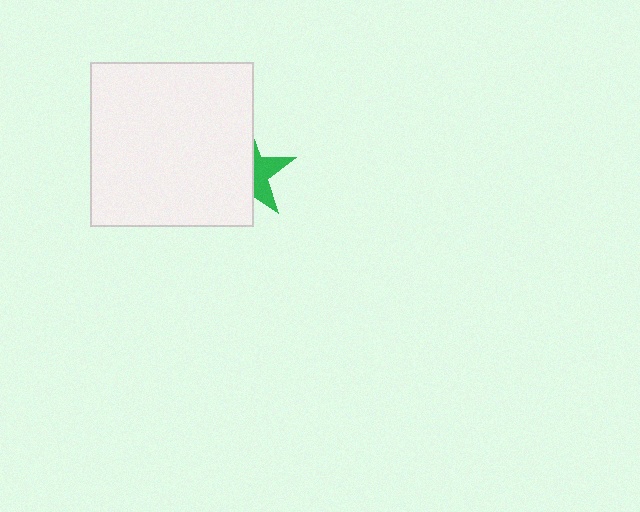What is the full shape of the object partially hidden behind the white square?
The partially hidden object is a green star.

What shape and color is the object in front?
The object in front is a white square.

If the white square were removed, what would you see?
You would see the complete green star.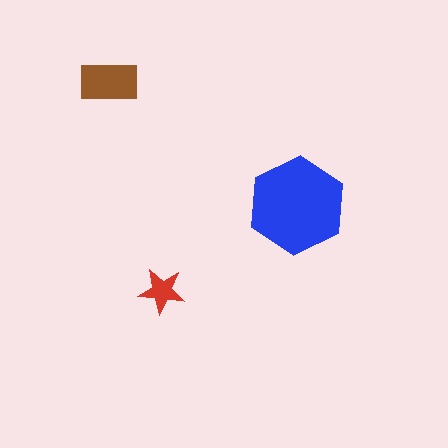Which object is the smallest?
The red star.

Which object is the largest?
The blue hexagon.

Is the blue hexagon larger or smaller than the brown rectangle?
Larger.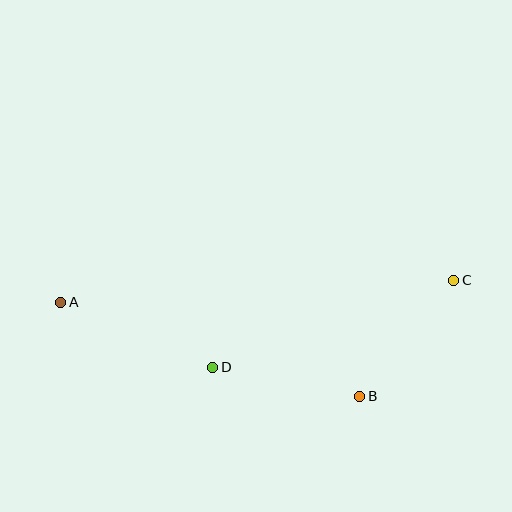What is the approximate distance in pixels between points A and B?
The distance between A and B is approximately 314 pixels.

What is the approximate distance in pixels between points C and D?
The distance between C and D is approximately 256 pixels.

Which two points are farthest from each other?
Points A and C are farthest from each other.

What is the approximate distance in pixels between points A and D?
The distance between A and D is approximately 166 pixels.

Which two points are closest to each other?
Points B and C are closest to each other.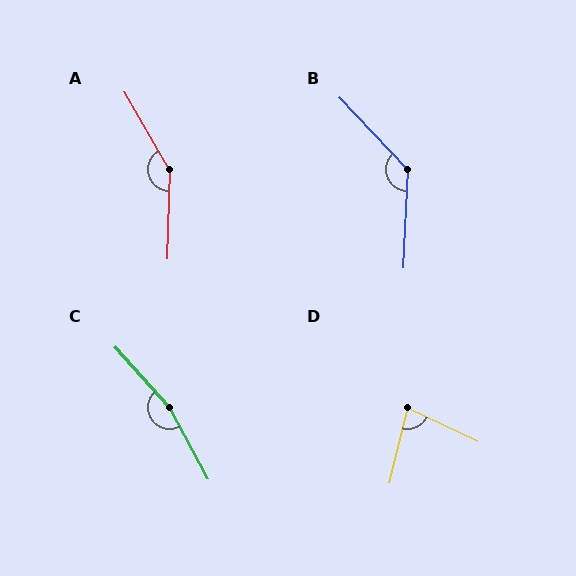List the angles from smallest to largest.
D (78°), B (134°), A (149°), C (166°).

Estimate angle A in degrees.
Approximately 149 degrees.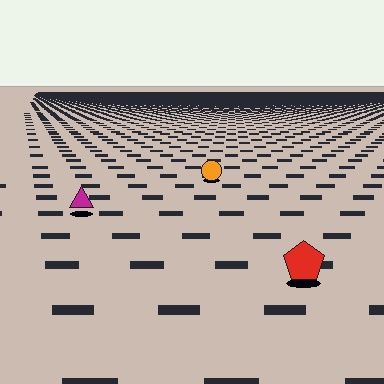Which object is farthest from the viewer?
The orange circle is farthest from the viewer. It appears smaller and the ground texture around it is denser.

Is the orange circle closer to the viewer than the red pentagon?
No. The red pentagon is closer — you can tell from the texture gradient: the ground texture is coarser near it.